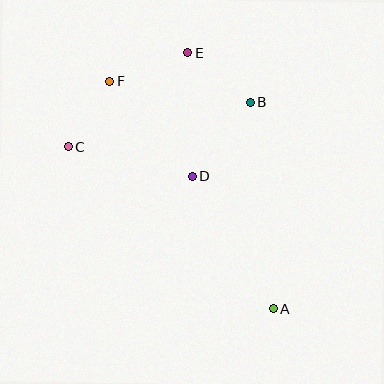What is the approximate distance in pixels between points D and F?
The distance between D and F is approximately 127 pixels.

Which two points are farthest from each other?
Points A and F are farthest from each other.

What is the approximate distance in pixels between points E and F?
The distance between E and F is approximately 84 pixels.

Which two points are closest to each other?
Points C and F are closest to each other.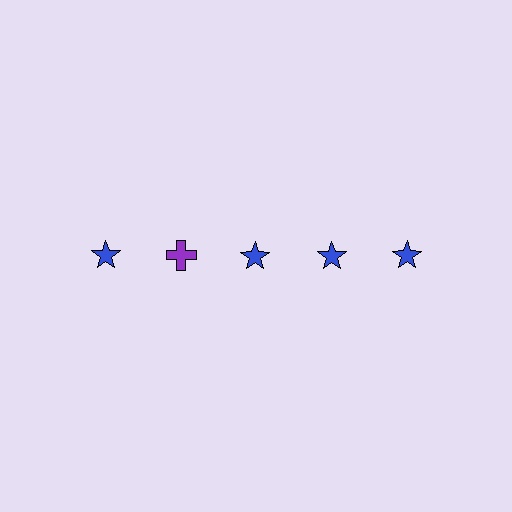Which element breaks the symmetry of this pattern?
The purple cross in the top row, second from left column breaks the symmetry. All other shapes are blue stars.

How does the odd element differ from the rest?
It differs in both color (purple instead of blue) and shape (cross instead of star).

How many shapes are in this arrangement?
There are 5 shapes arranged in a grid pattern.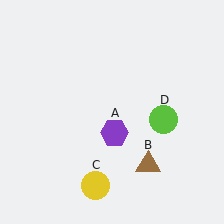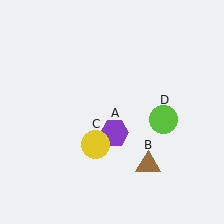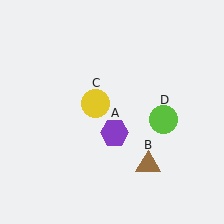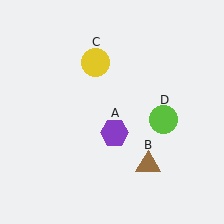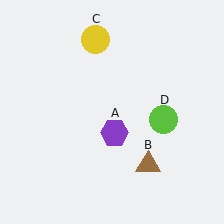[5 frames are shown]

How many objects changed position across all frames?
1 object changed position: yellow circle (object C).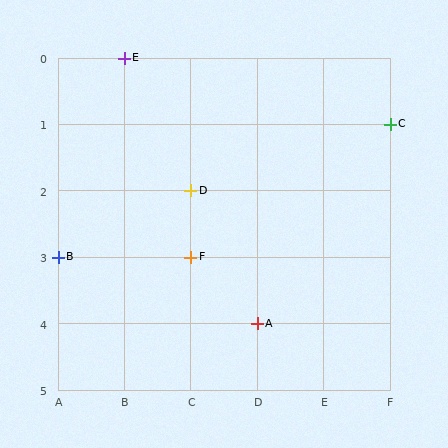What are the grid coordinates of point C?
Point C is at grid coordinates (F, 1).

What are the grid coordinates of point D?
Point D is at grid coordinates (C, 2).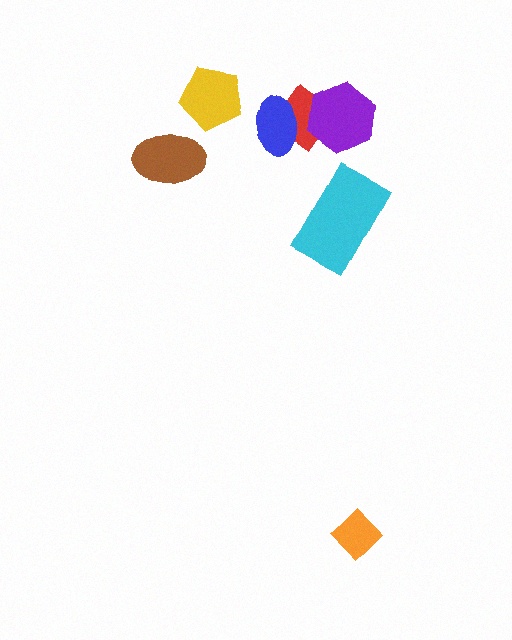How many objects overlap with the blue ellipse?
1 object overlaps with the blue ellipse.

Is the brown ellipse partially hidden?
No, no other shape covers it.